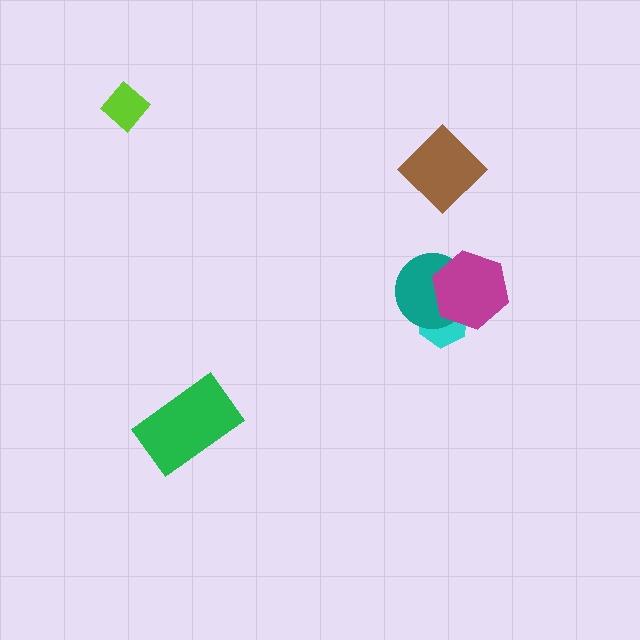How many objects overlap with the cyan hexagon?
2 objects overlap with the cyan hexagon.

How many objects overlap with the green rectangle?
0 objects overlap with the green rectangle.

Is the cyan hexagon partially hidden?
Yes, it is partially covered by another shape.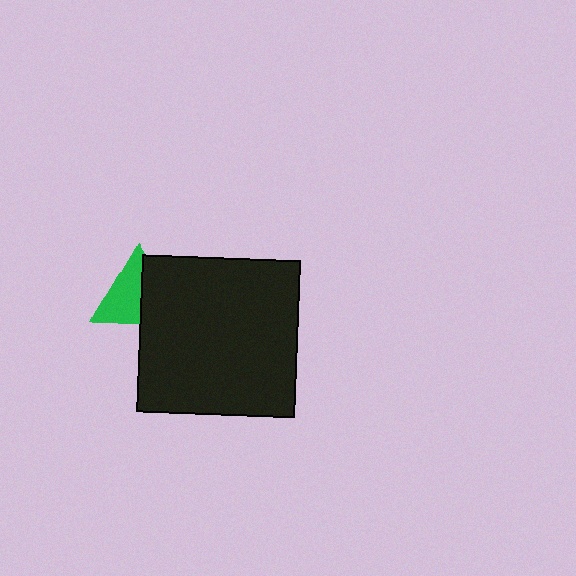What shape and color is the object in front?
The object in front is a black square.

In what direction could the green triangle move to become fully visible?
The green triangle could move left. That would shift it out from behind the black square entirely.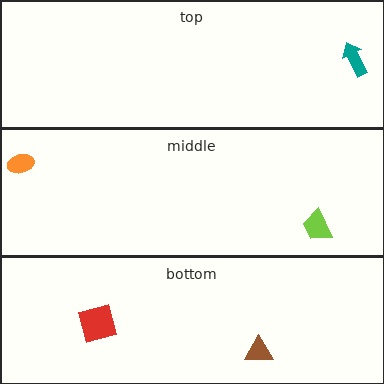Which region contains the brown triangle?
The bottom region.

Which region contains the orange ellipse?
The middle region.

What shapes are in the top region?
The teal arrow.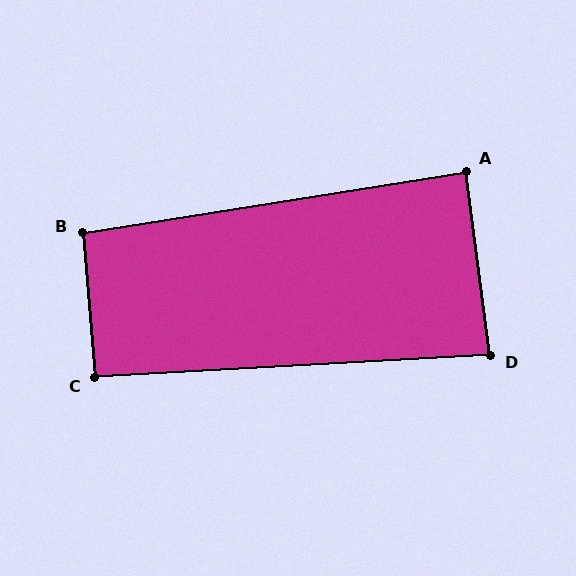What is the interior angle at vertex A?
Approximately 88 degrees (approximately right).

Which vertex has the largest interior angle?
B, at approximately 94 degrees.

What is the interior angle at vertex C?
Approximately 92 degrees (approximately right).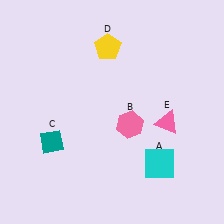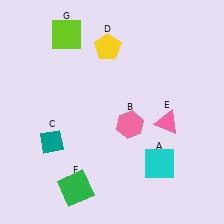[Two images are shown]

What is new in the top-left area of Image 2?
A lime square (G) was added in the top-left area of Image 2.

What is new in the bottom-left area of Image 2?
A green square (F) was added in the bottom-left area of Image 2.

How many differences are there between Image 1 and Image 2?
There are 2 differences between the two images.